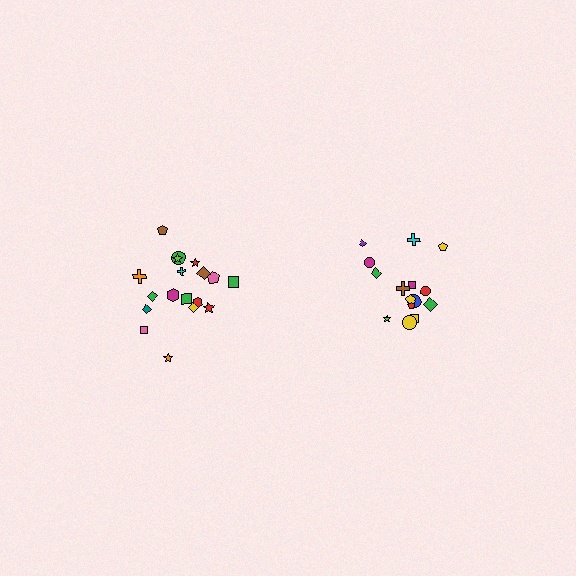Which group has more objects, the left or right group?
The left group.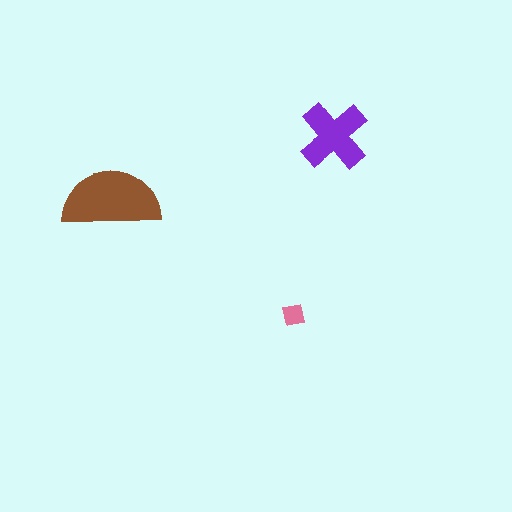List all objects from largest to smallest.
The brown semicircle, the purple cross, the pink square.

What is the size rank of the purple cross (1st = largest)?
2nd.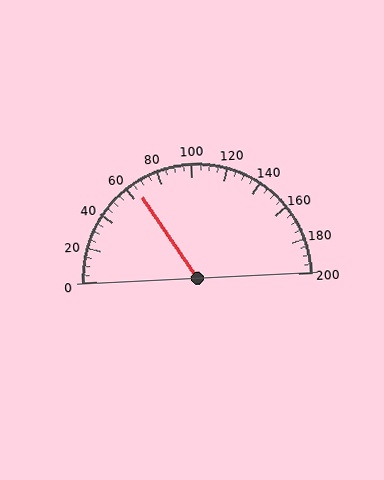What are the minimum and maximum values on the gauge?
The gauge ranges from 0 to 200.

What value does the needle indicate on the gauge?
The needle indicates approximately 65.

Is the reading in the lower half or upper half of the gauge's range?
The reading is in the lower half of the range (0 to 200).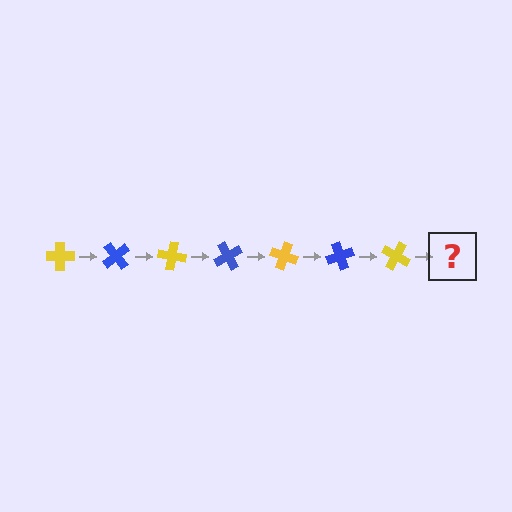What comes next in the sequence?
The next element should be a blue cross, rotated 350 degrees from the start.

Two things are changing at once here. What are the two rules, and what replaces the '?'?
The two rules are that it rotates 50 degrees each step and the color cycles through yellow and blue. The '?' should be a blue cross, rotated 350 degrees from the start.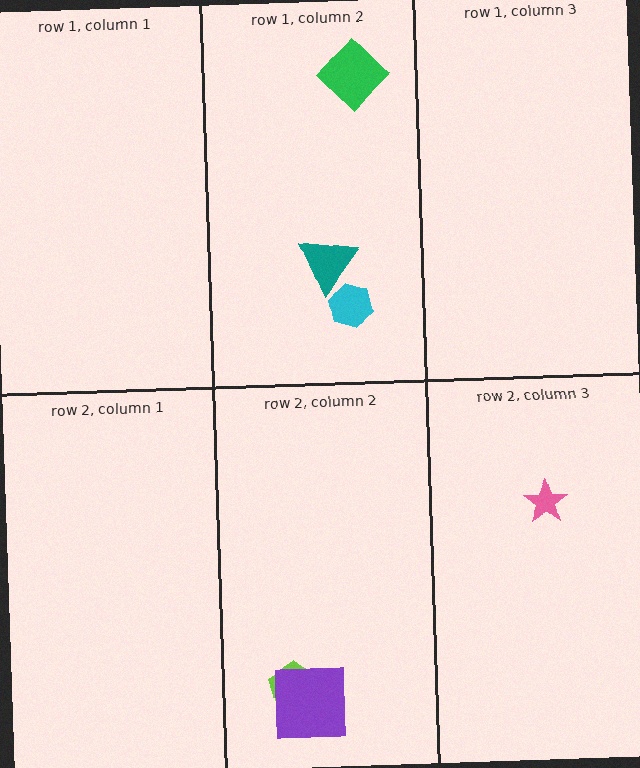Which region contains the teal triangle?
The row 1, column 2 region.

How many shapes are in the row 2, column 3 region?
1.